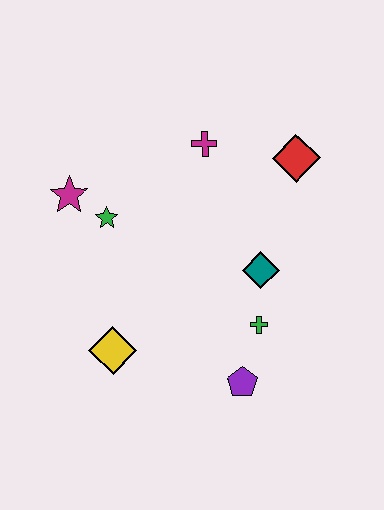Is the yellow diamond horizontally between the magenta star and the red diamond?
Yes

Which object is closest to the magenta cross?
The red diamond is closest to the magenta cross.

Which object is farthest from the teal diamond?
The magenta star is farthest from the teal diamond.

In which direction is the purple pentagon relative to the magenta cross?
The purple pentagon is below the magenta cross.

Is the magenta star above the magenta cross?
No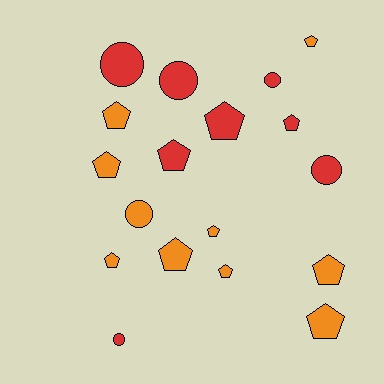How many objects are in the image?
There are 18 objects.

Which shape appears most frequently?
Pentagon, with 12 objects.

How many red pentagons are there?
There are 3 red pentagons.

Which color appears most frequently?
Orange, with 10 objects.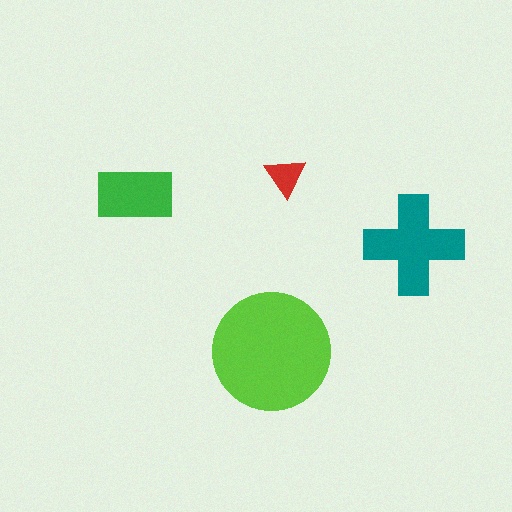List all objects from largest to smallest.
The lime circle, the teal cross, the green rectangle, the red triangle.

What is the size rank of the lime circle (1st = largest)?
1st.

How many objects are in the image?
There are 4 objects in the image.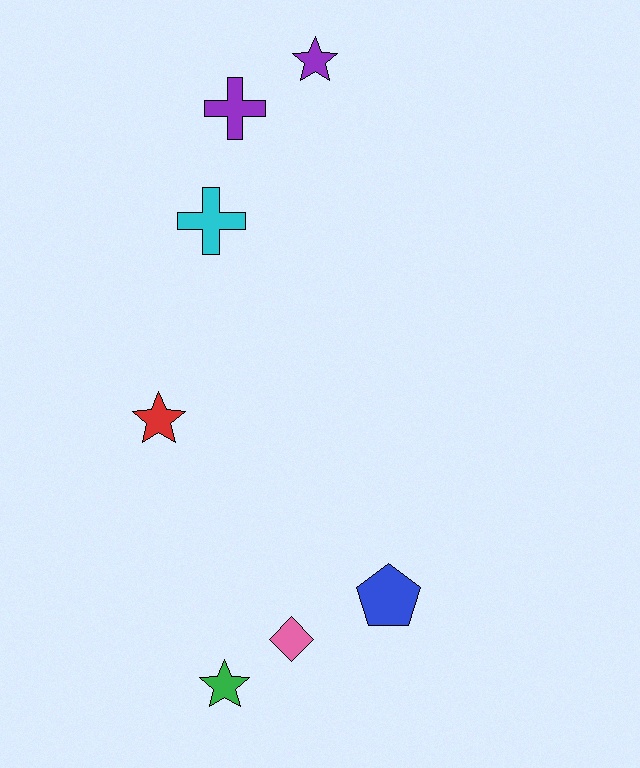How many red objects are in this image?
There is 1 red object.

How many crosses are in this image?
There are 2 crosses.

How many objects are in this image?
There are 7 objects.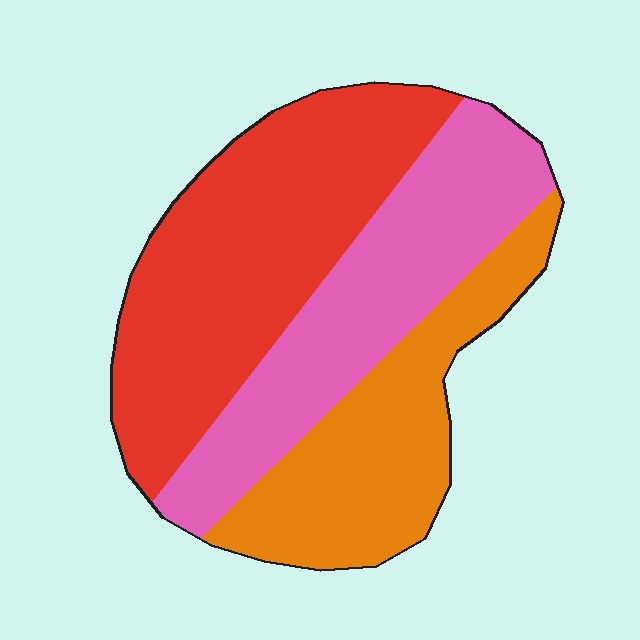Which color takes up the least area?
Orange, at roughly 25%.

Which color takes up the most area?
Red, at roughly 40%.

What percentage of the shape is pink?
Pink covers 32% of the shape.